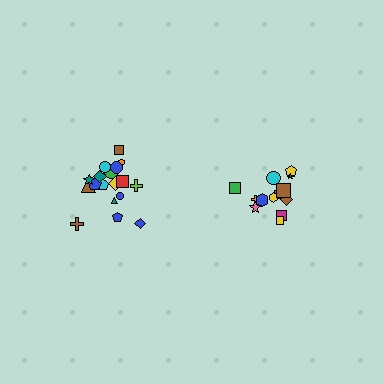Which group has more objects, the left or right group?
The left group.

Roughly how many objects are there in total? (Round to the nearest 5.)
Roughly 35 objects in total.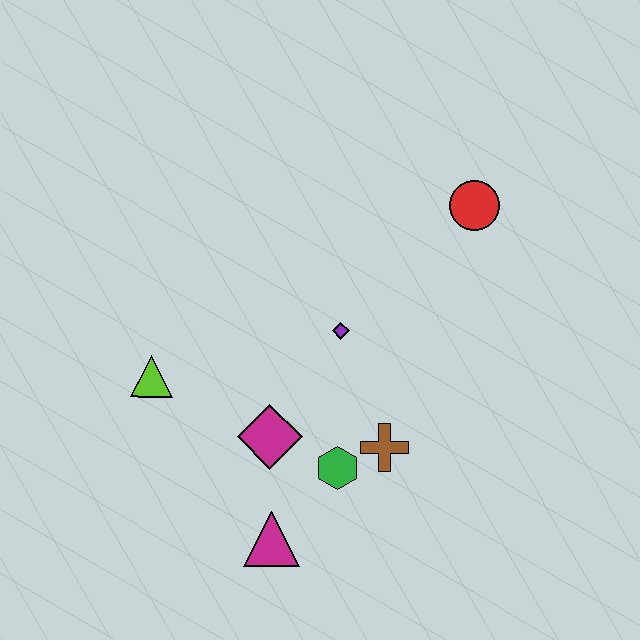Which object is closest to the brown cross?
The green hexagon is closest to the brown cross.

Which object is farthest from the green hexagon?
The red circle is farthest from the green hexagon.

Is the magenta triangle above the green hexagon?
No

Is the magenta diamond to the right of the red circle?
No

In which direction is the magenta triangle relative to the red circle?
The magenta triangle is below the red circle.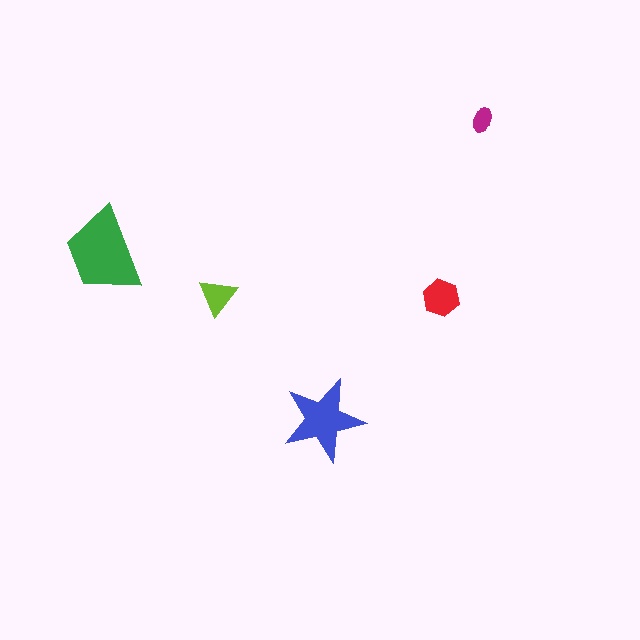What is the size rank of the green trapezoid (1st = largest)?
1st.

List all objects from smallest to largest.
The magenta ellipse, the lime triangle, the red hexagon, the blue star, the green trapezoid.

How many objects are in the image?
There are 5 objects in the image.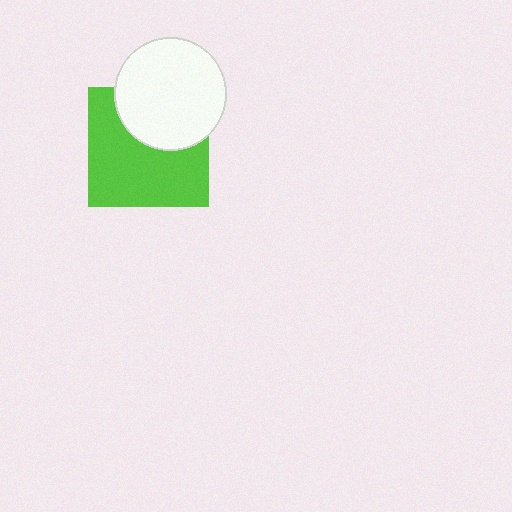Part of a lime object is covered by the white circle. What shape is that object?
It is a square.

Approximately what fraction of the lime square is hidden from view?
Roughly 35% of the lime square is hidden behind the white circle.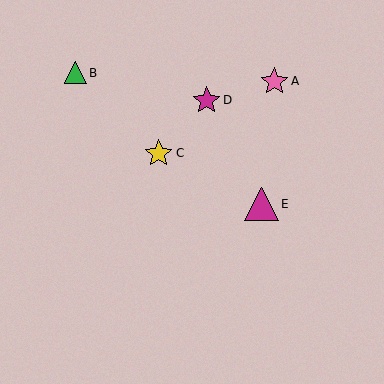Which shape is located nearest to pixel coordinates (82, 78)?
The green triangle (labeled B) at (75, 73) is nearest to that location.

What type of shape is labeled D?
Shape D is a magenta star.